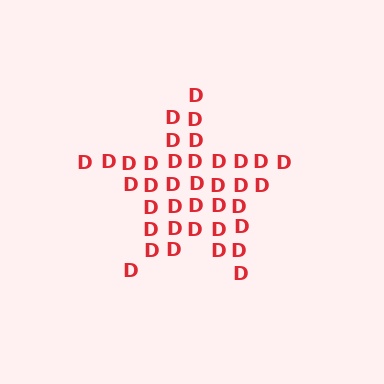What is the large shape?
The large shape is a star.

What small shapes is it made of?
It is made of small letter D's.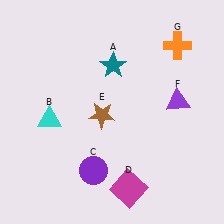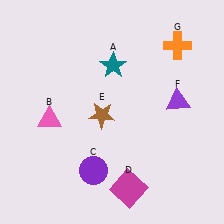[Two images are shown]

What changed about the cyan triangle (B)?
In Image 1, B is cyan. In Image 2, it changed to pink.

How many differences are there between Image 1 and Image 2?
There is 1 difference between the two images.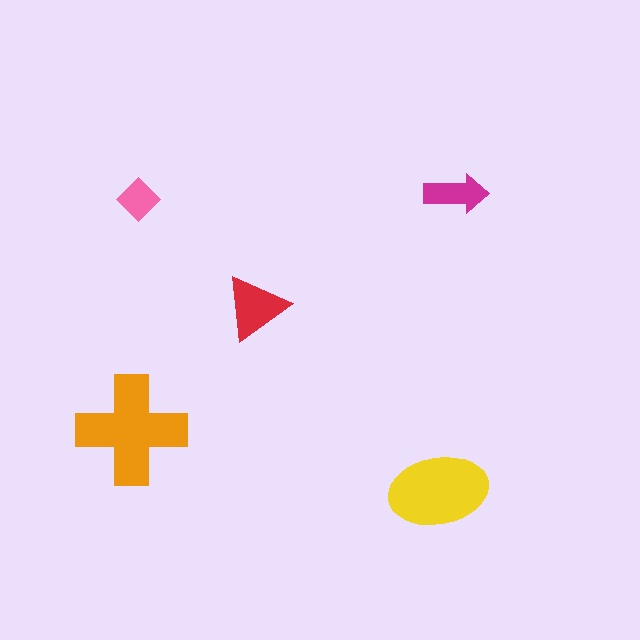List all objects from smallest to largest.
The pink diamond, the magenta arrow, the red triangle, the yellow ellipse, the orange cross.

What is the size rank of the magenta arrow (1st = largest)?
4th.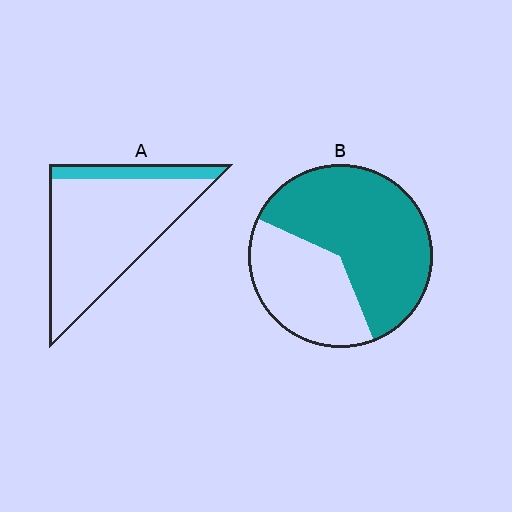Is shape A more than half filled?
No.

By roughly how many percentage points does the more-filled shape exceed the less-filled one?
By roughly 45 percentage points (B over A).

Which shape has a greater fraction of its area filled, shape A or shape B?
Shape B.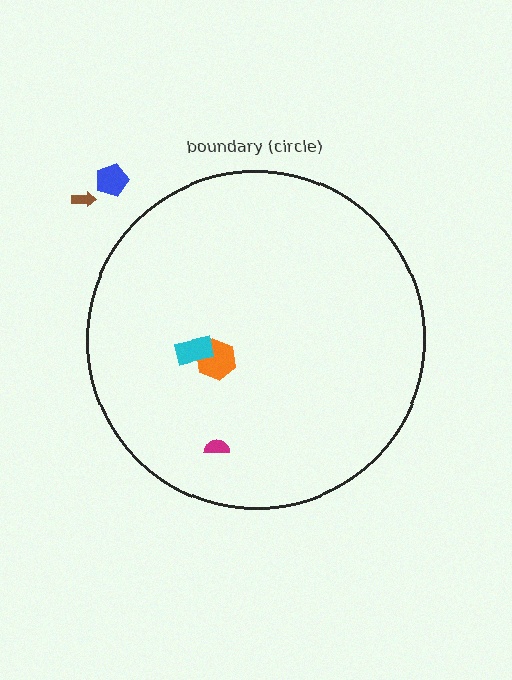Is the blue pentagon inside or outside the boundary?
Outside.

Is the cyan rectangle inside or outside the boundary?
Inside.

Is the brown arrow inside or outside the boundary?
Outside.